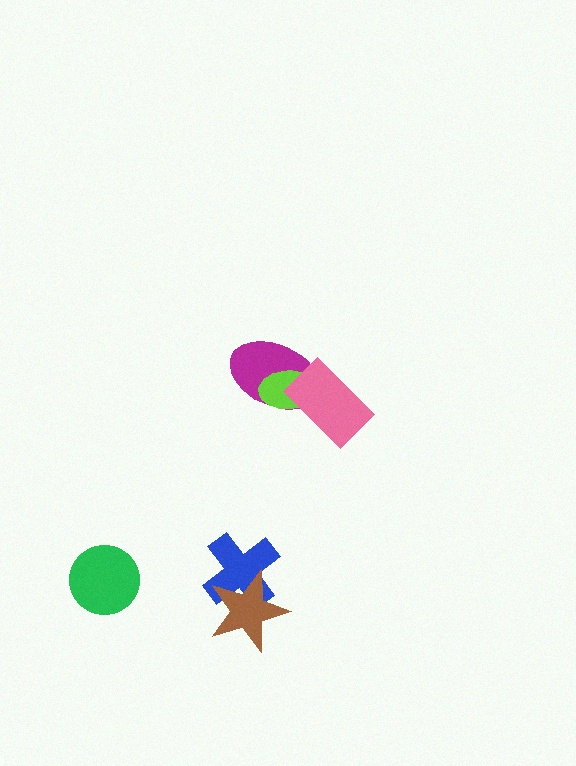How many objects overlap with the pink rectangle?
2 objects overlap with the pink rectangle.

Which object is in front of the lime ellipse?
The pink rectangle is in front of the lime ellipse.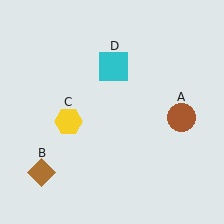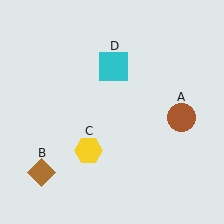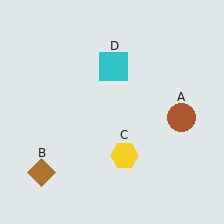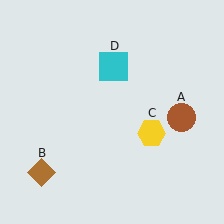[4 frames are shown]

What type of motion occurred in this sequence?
The yellow hexagon (object C) rotated counterclockwise around the center of the scene.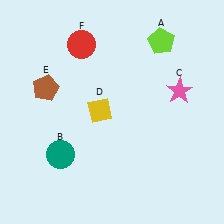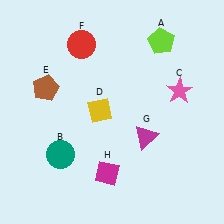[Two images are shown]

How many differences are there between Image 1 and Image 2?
There are 2 differences between the two images.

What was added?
A magenta triangle (G), a magenta diamond (H) were added in Image 2.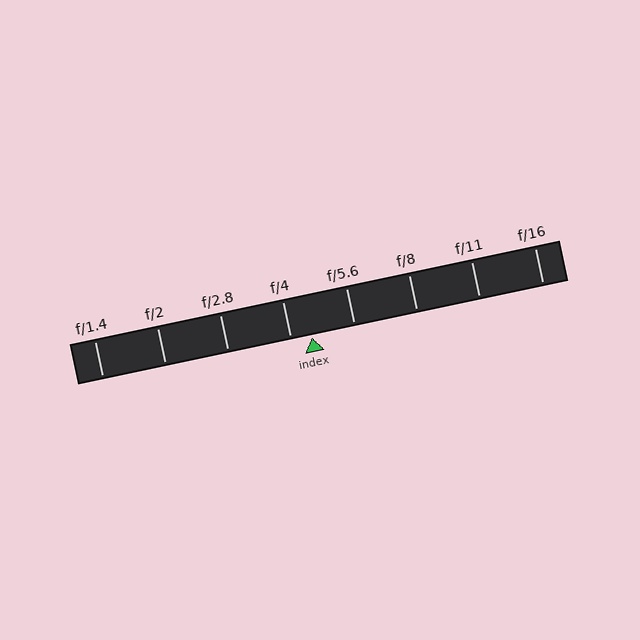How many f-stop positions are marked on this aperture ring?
There are 8 f-stop positions marked.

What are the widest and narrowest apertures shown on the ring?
The widest aperture shown is f/1.4 and the narrowest is f/16.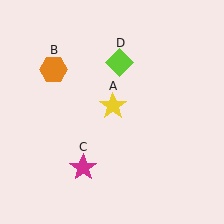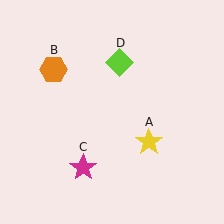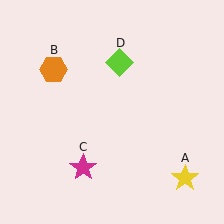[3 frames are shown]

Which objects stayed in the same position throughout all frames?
Orange hexagon (object B) and magenta star (object C) and lime diamond (object D) remained stationary.